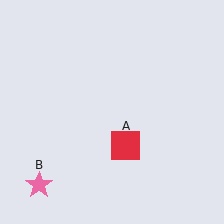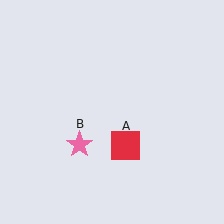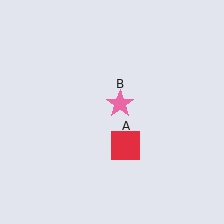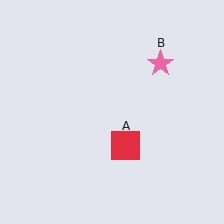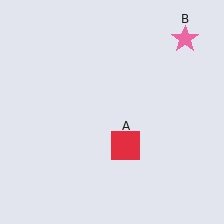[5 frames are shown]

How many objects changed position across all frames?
1 object changed position: pink star (object B).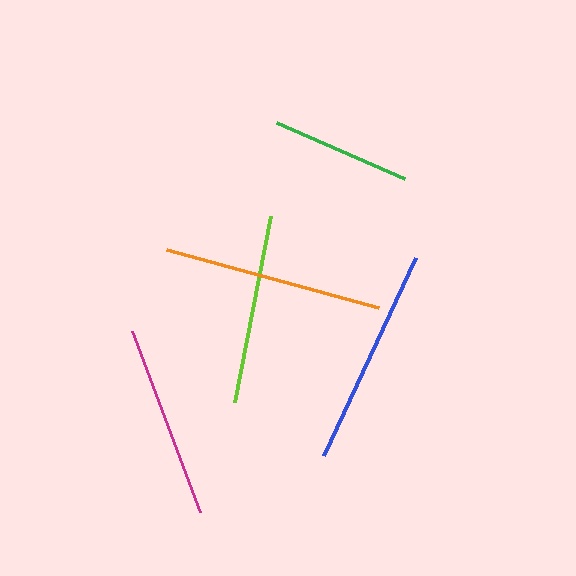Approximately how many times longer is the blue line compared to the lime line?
The blue line is approximately 1.1 times the length of the lime line.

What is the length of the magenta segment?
The magenta segment is approximately 193 pixels long.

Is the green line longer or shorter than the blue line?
The blue line is longer than the green line.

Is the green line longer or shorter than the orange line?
The orange line is longer than the green line.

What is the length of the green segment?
The green segment is approximately 141 pixels long.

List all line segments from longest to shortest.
From longest to shortest: orange, blue, magenta, lime, green.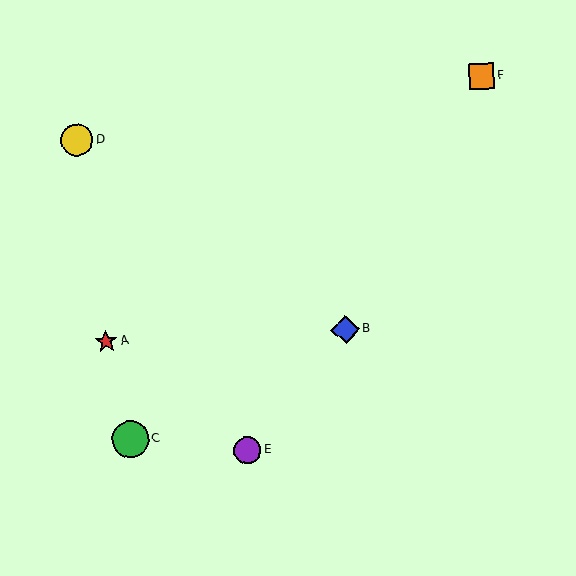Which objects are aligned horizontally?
Objects A, B are aligned horizontally.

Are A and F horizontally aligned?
No, A is at y≈342 and F is at y≈76.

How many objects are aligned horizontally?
2 objects (A, B) are aligned horizontally.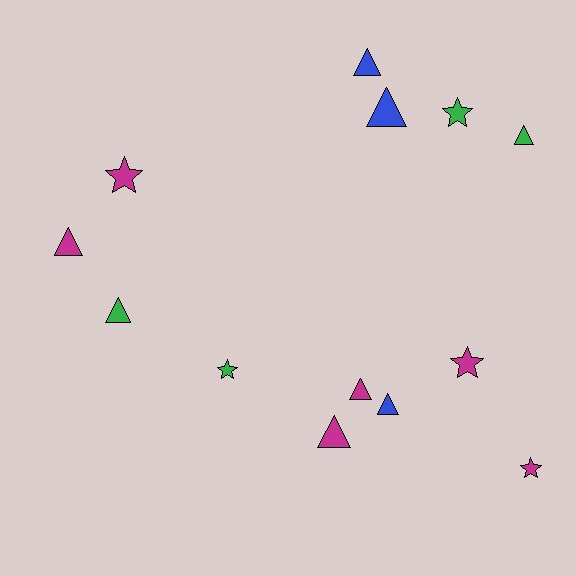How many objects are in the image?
There are 13 objects.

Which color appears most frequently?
Magenta, with 6 objects.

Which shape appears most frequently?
Triangle, with 8 objects.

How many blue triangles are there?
There are 3 blue triangles.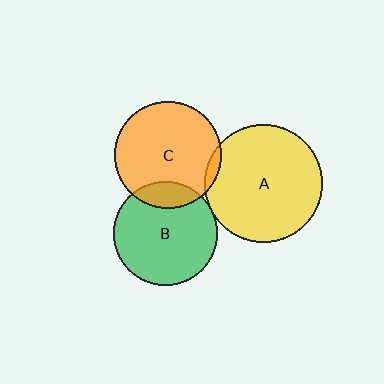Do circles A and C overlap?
Yes.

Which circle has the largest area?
Circle A (yellow).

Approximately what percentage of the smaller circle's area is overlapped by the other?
Approximately 5%.